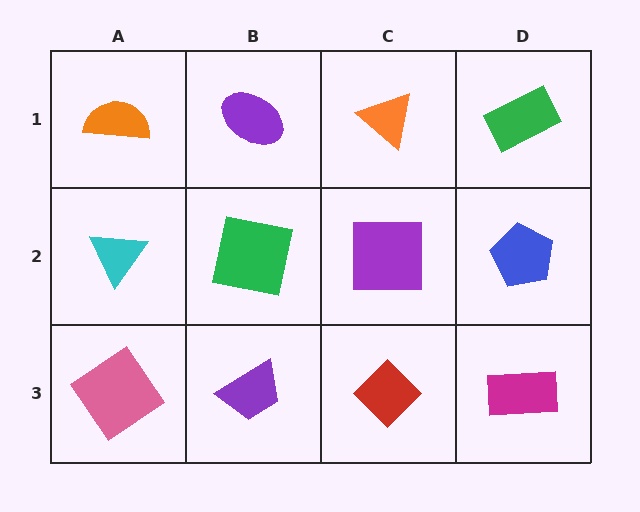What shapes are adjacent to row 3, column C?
A purple square (row 2, column C), a purple trapezoid (row 3, column B), a magenta rectangle (row 3, column D).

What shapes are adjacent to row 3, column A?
A cyan triangle (row 2, column A), a purple trapezoid (row 3, column B).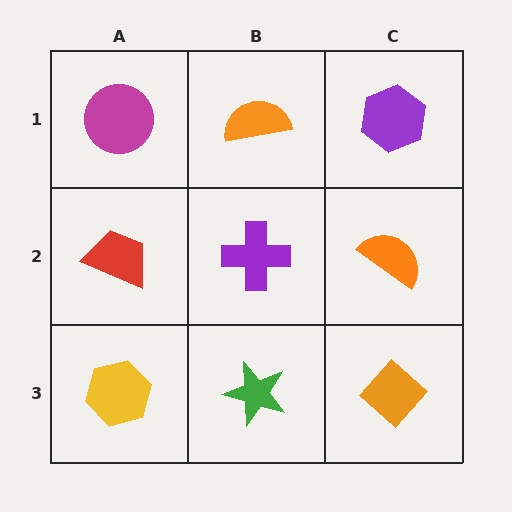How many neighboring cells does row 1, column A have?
2.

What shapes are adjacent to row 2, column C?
A purple hexagon (row 1, column C), an orange diamond (row 3, column C), a purple cross (row 2, column B).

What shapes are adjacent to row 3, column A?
A red trapezoid (row 2, column A), a green star (row 3, column B).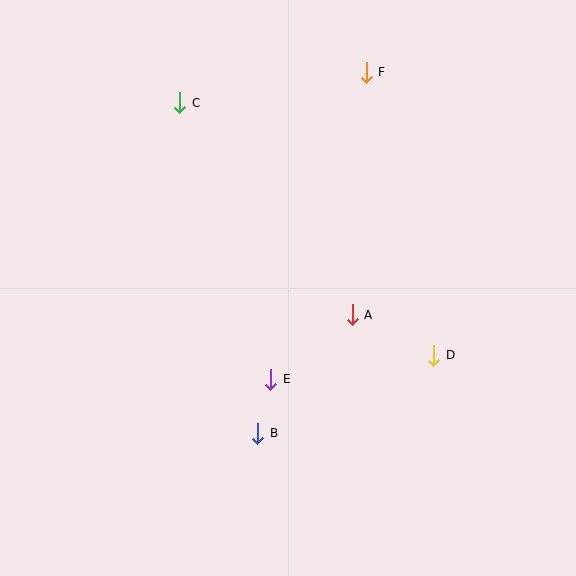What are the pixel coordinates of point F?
Point F is at (366, 72).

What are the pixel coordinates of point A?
Point A is at (352, 315).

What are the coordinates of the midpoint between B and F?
The midpoint between B and F is at (312, 253).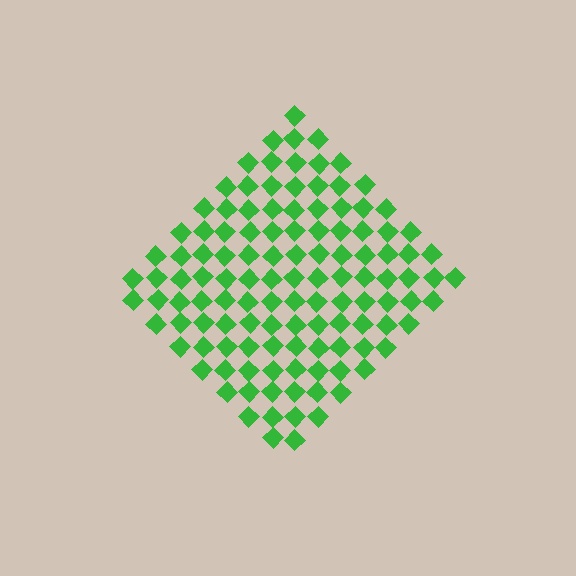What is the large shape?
The large shape is a diamond.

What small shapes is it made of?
It is made of small diamonds.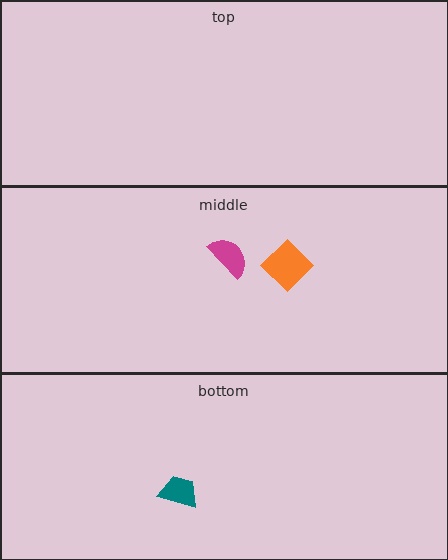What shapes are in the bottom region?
The teal trapezoid.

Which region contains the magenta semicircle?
The middle region.